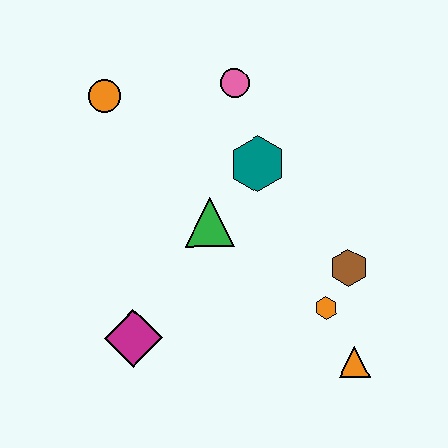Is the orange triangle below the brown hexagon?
Yes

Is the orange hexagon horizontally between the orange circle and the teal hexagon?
No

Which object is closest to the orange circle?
The pink circle is closest to the orange circle.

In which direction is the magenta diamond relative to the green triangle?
The magenta diamond is below the green triangle.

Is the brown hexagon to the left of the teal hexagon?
No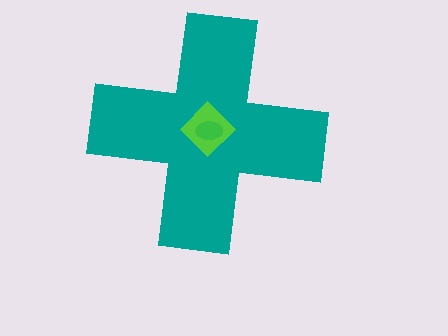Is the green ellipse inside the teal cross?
Yes.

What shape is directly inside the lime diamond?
The green ellipse.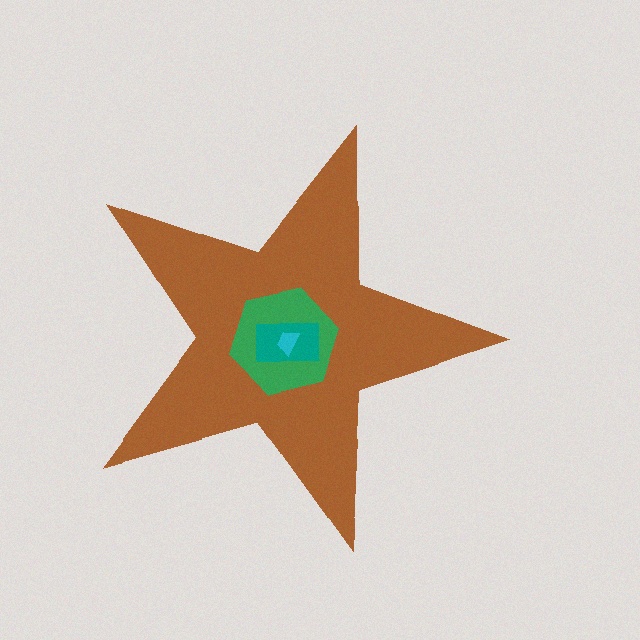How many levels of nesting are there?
4.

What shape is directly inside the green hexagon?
The teal rectangle.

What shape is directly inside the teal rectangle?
The cyan trapezoid.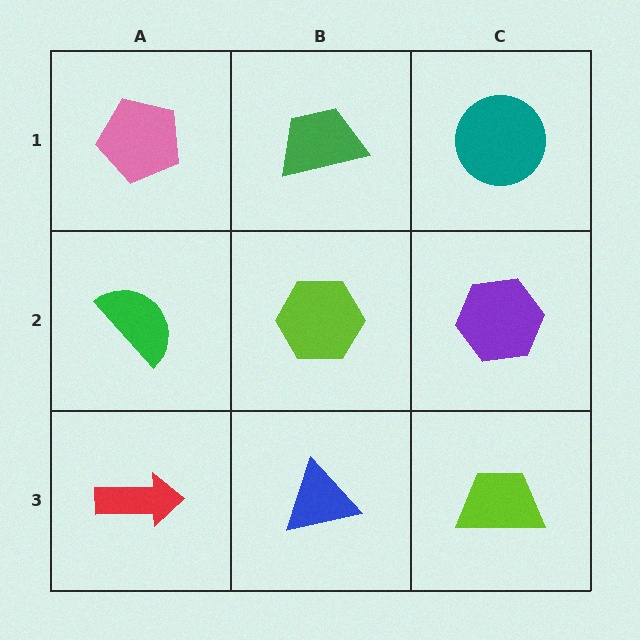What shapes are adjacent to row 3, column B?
A lime hexagon (row 2, column B), a red arrow (row 3, column A), a lime trapezoid (row 3, column C).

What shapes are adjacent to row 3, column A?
A green semicircle (row 2, column A), a blue triangle (row 3, column B).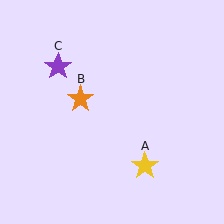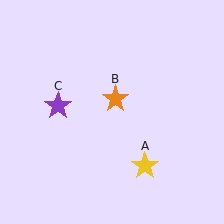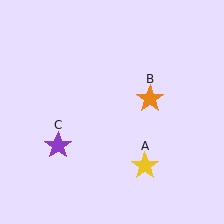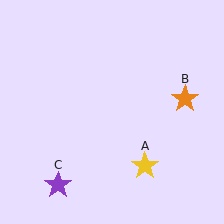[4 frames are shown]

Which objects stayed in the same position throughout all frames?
Yellow star (object A) remained stationary.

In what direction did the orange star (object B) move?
The orange star (object B) moved right.